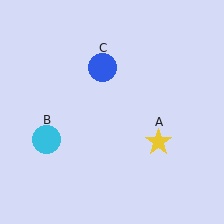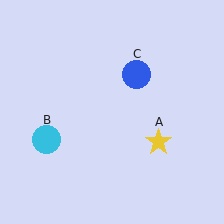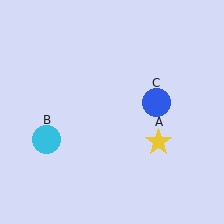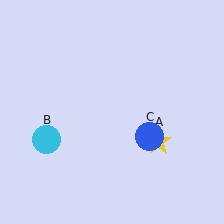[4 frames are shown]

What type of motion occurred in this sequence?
The blue circle (object C) rotated clockwise around the center of the scene.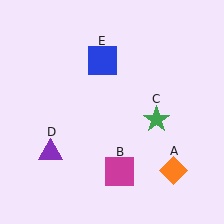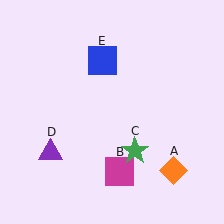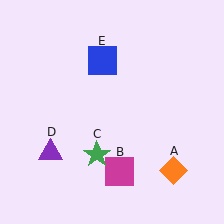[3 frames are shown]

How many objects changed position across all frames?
1 object changed position: green star (object C).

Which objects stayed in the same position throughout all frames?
Orange diamond (object A) and magenta square (object B) and purple triangle (object D) and blue square (object E) remained stationary.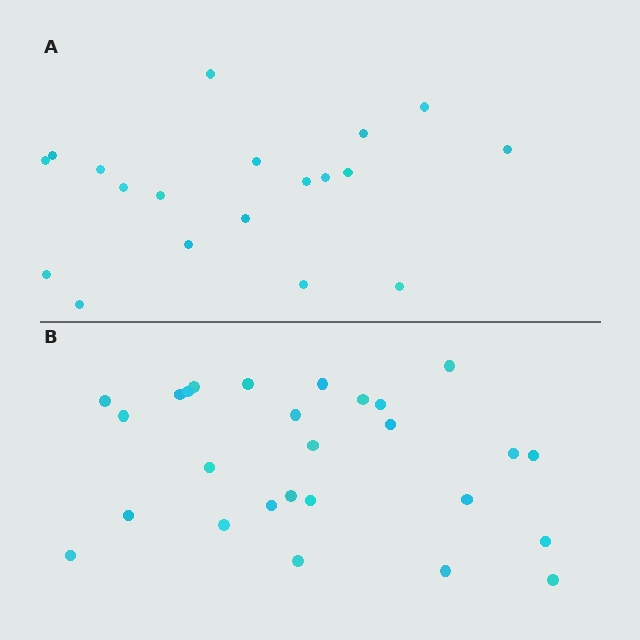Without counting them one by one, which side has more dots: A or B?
Region B (the bottom region) has more dots.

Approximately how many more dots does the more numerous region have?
Region B has roughly 8 or so more dots than region A.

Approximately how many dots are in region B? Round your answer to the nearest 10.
About 30 dots. (The exact count is 27, which rounds to 30.)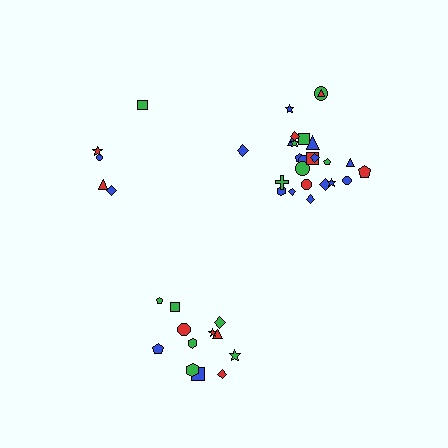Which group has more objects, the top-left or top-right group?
The top-right group.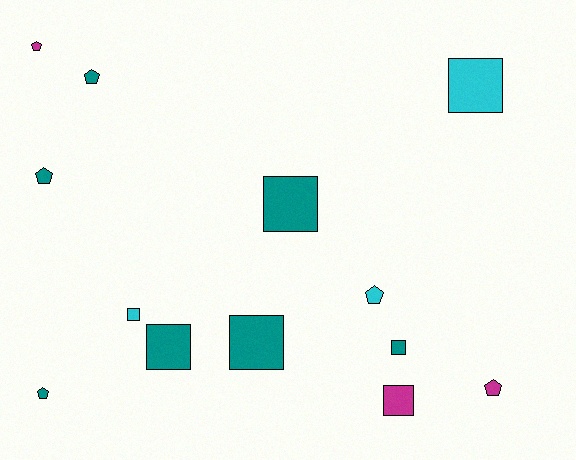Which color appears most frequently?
Teal, with 7 objects.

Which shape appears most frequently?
Square, with 7 objects.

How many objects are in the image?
There are 13 objects.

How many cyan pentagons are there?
There is 1 cyan pentagon.